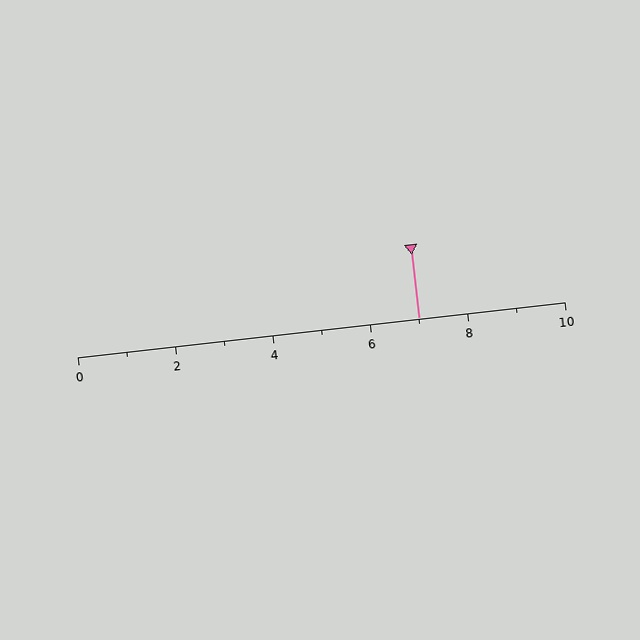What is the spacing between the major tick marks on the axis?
The major ticks are spaced 2 apart.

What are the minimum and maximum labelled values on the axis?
The axis runs from 0 to 10.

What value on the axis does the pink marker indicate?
The marker indicates approximately 7.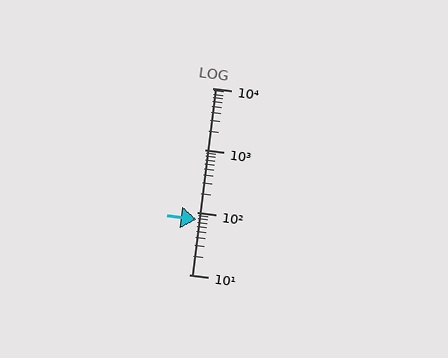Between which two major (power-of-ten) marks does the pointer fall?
The pointer is between 10 and 100.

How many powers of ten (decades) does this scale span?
The scale spans 3 decades, from 10 to 10000.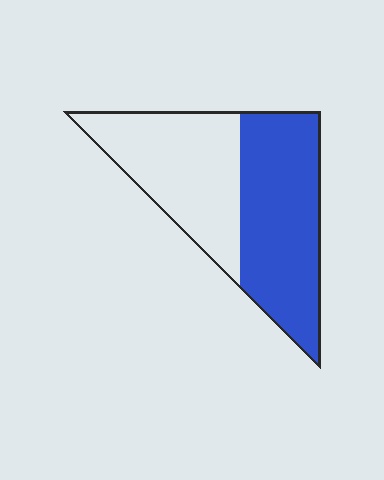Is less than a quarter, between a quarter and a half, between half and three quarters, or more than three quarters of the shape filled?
Between half and three quarters.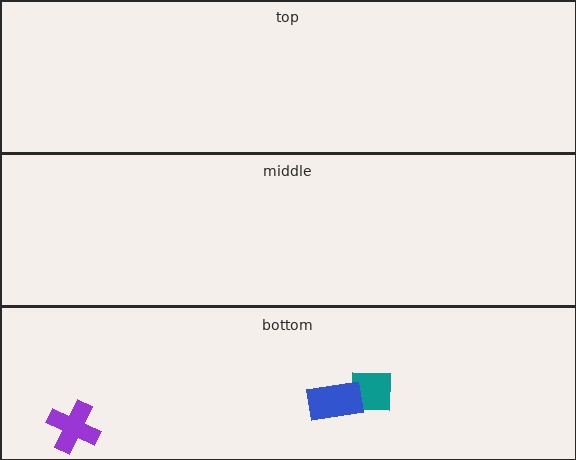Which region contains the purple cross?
The bottom region.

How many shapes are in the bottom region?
3.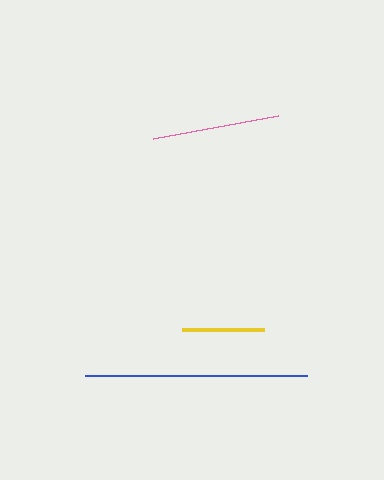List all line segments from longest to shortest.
From longest to shortest: blue, pink, yellow.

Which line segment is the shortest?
The yellow line is the shortest at approximately 82 pixels.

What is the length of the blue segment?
The blue segment is approximately 222 pixels long.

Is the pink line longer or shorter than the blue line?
The blue line is longer than the pink line.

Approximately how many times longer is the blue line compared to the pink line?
The blue line is approximately 1.7 times the length of the pink line.